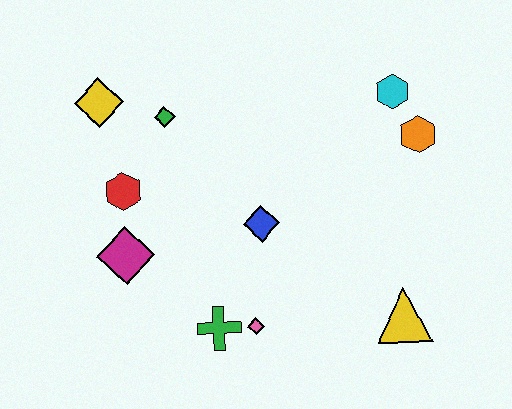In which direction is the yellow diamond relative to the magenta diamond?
The yellow diamond is above the magenta diamond.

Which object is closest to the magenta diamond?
The red hexagon is closest to the magenta diamond.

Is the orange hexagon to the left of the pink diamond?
No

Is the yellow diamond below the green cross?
No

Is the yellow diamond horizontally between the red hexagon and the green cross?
No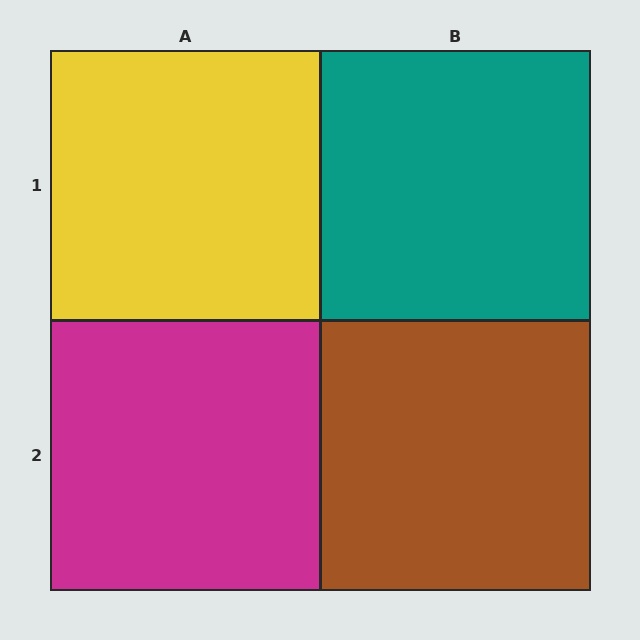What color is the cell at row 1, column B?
Teal.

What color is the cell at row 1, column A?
Yellow.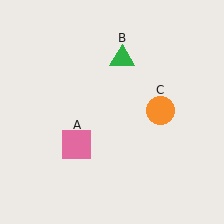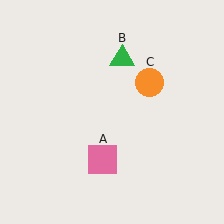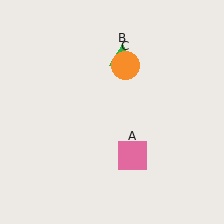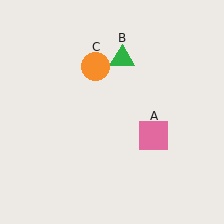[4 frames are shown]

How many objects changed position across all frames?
2 objects changed position: pink square (object A), orange circle (object C).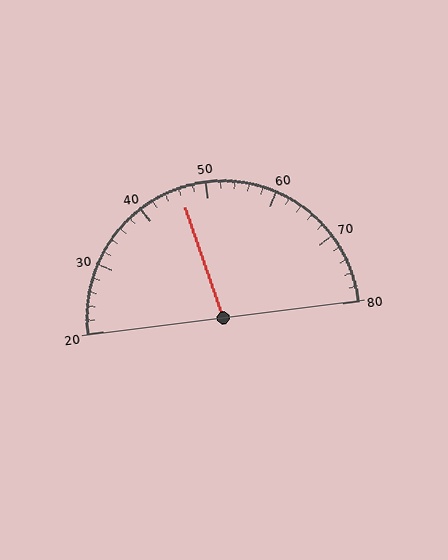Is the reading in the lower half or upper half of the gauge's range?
The reading is in the lower half of the range (20 to 80).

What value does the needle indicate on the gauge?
The needle indicates approximately 46.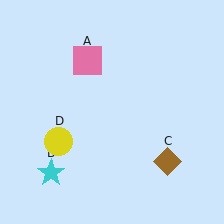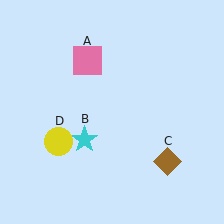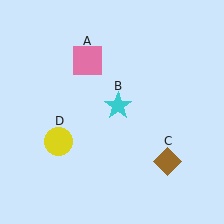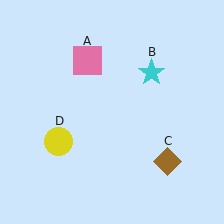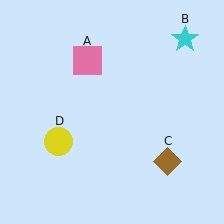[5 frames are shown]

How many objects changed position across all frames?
1 object changed position: cyan star (object B).